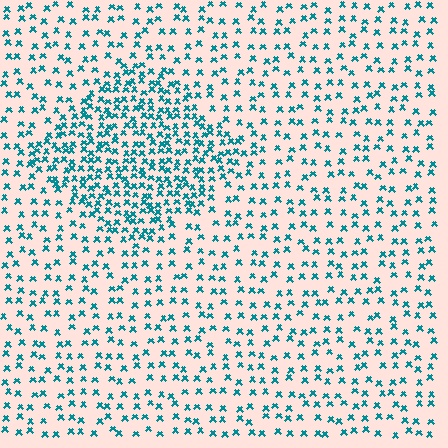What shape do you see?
I see a diamond.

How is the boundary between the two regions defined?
The boundary is defined by a change in element density (approximately 2.2x ratio). All elements are the same color, size, and shape.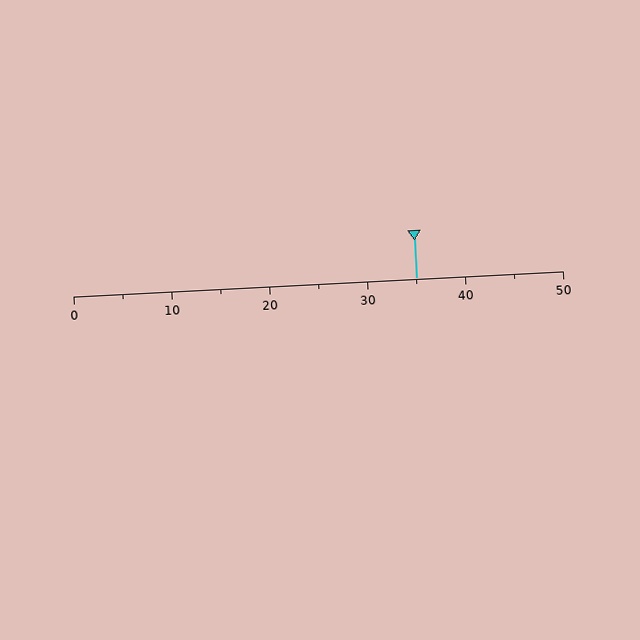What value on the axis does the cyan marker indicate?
The marker indicates approximately 35.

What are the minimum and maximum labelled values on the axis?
The axis runs from 0 to 50.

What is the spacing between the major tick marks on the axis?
The major ticks are spaced 10 apart.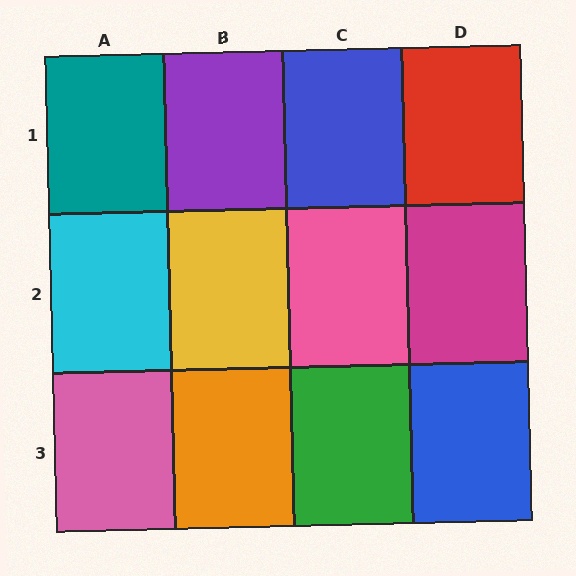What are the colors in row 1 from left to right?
Teal, purple, blue, red.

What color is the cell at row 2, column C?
Pink.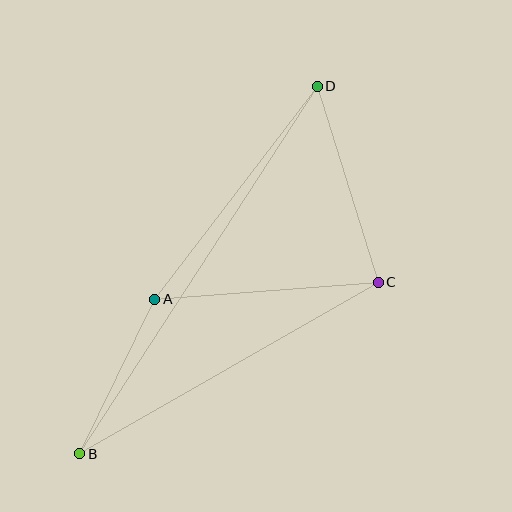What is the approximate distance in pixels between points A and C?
The distance between A and C is approximately 224 pixels.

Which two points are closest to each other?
Points A and B are closest to each other.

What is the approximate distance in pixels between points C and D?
The distance between C and D is approximately 205 pixels.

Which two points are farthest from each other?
Points B and D are farthest from each other.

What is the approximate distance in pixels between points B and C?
The distance between B and C is approximately 344 pixels.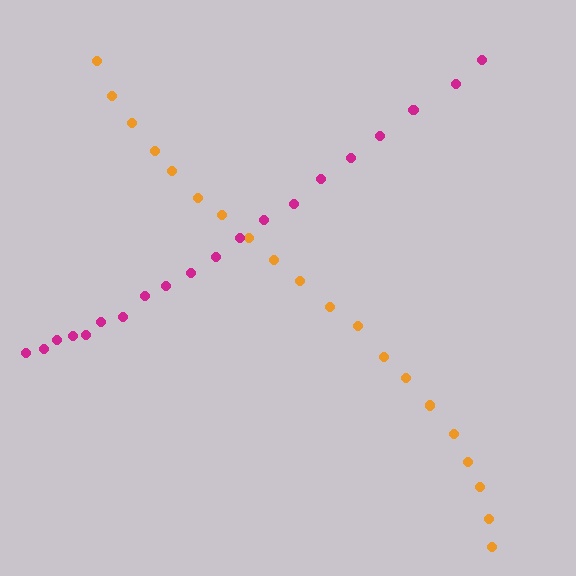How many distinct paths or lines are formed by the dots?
There are 2 distinct paths.